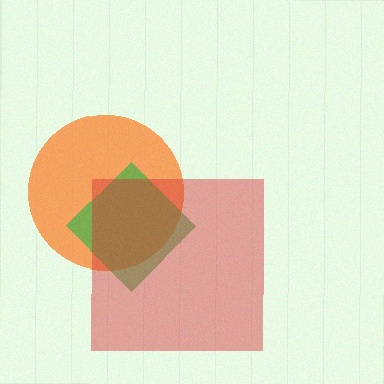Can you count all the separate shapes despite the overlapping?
Yes, there are 3 separate shapes.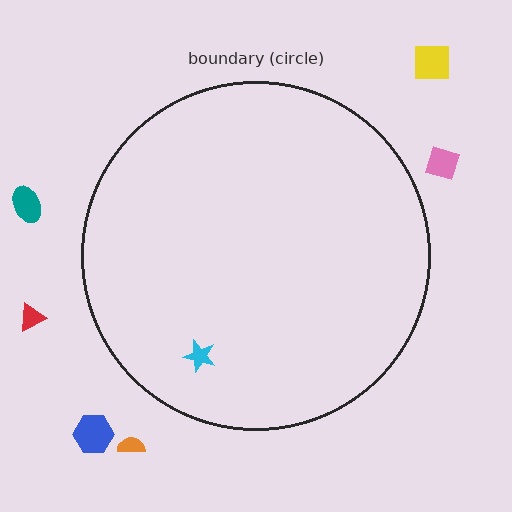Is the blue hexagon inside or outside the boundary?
Outside.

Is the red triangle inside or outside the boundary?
Outside.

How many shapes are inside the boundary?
1 inside, 6 outside.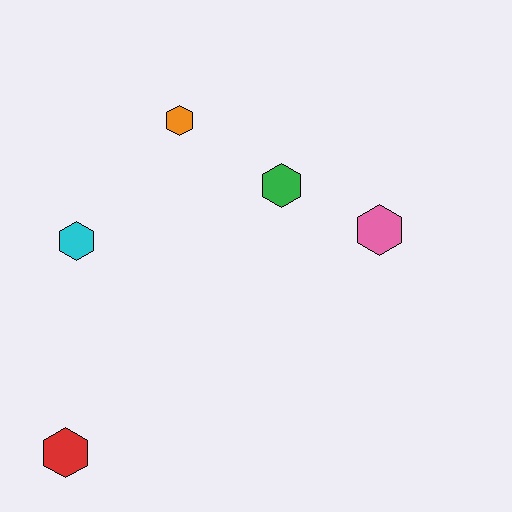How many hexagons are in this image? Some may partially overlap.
There are 5 hexagons.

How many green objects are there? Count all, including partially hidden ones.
There is 1 green object.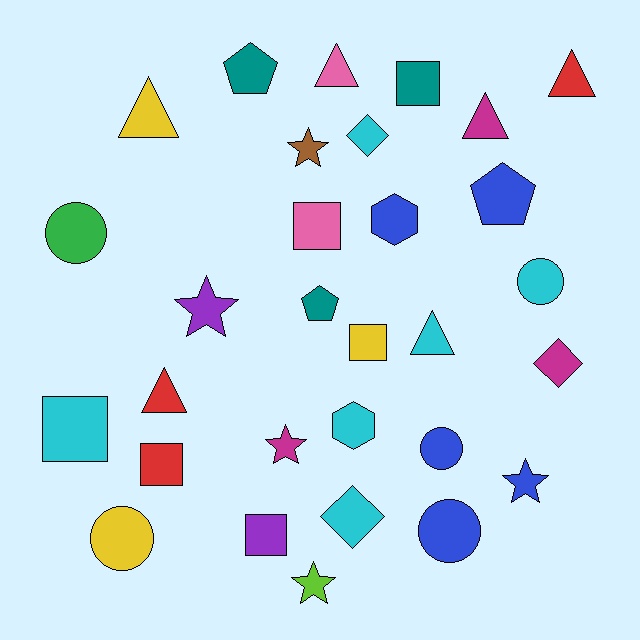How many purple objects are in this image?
There are 2 purple objects.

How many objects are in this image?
There are 30 objects.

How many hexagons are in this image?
There are 2 hexagons.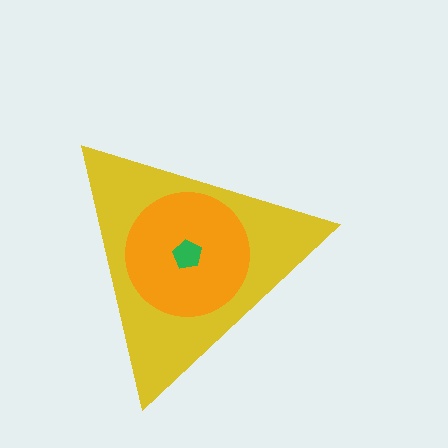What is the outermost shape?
The yellow triangle.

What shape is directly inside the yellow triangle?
The orange circle.